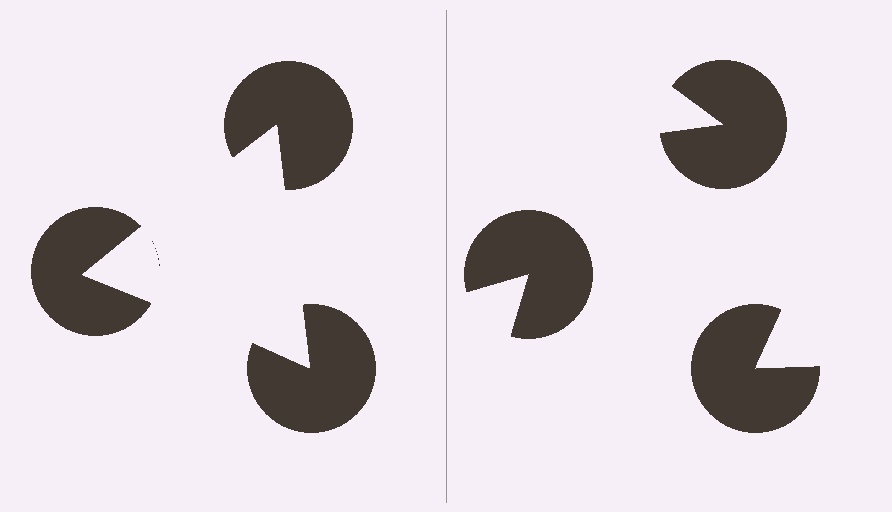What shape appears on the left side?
An illusory triangle.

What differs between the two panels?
The pac-man discs are positioned identically on both sides; only the wedge orientations differ. On the left they align to a triangle; on the right they are misaligned.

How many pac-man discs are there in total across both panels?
6 — 3 on each side.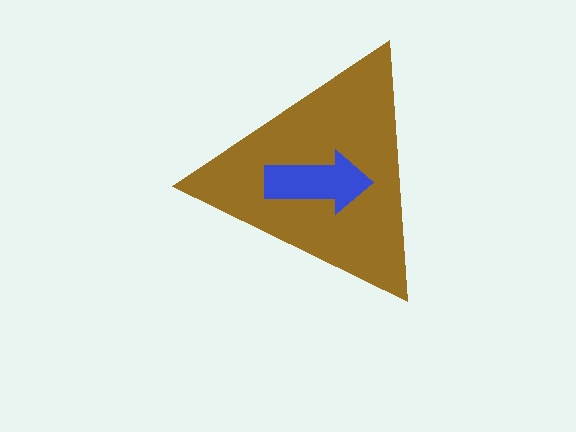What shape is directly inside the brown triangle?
The blue arrow.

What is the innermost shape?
The blue arrow.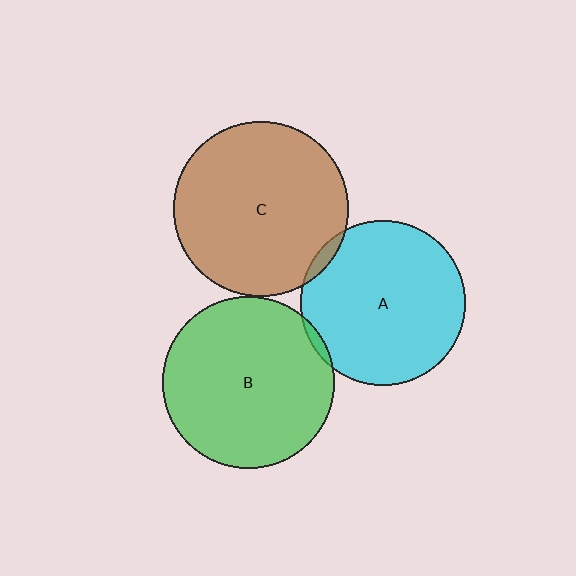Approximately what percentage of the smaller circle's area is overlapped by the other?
Approximately 5%.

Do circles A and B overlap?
Yes.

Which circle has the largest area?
Circle C (brown).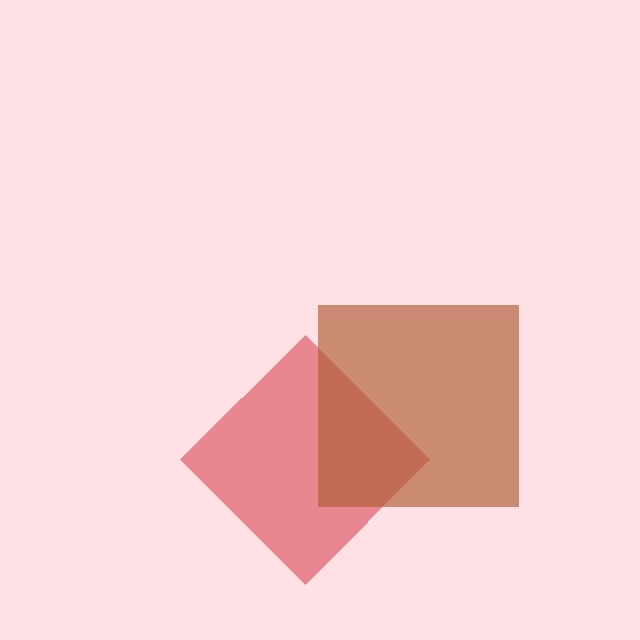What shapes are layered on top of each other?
The layered shapes are: a red diamond, a brown square.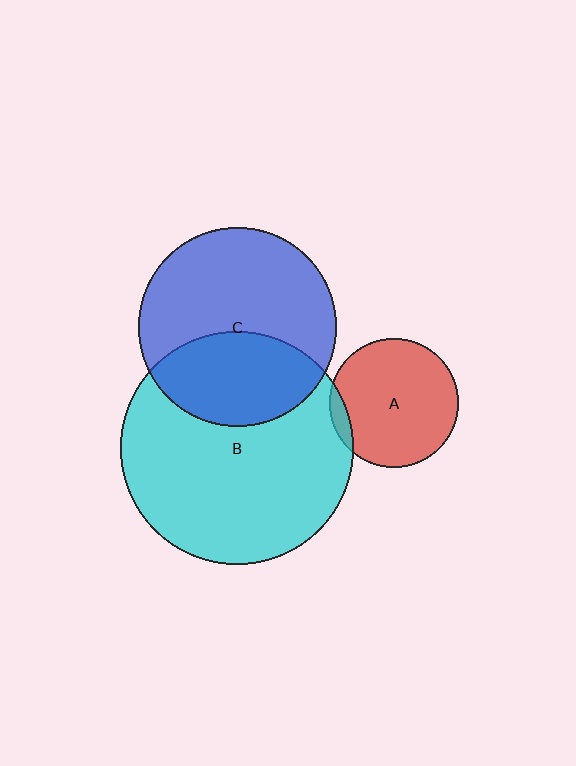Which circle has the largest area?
Circle B (cyan).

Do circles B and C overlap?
Yes.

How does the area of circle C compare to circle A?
Approximately 2.4 times.